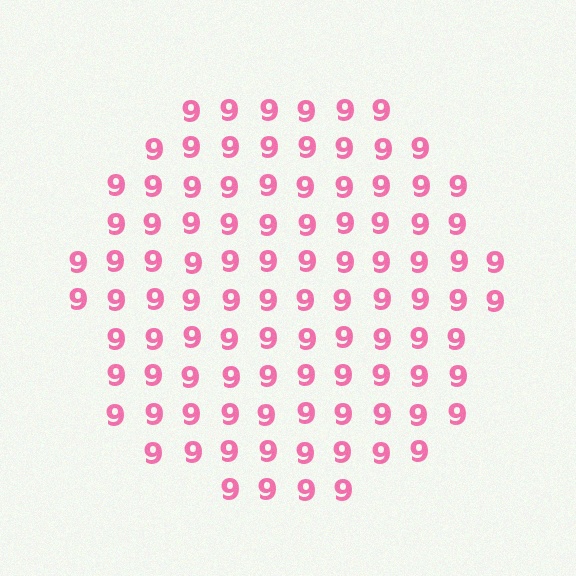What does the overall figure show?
The overall figure shows a circle.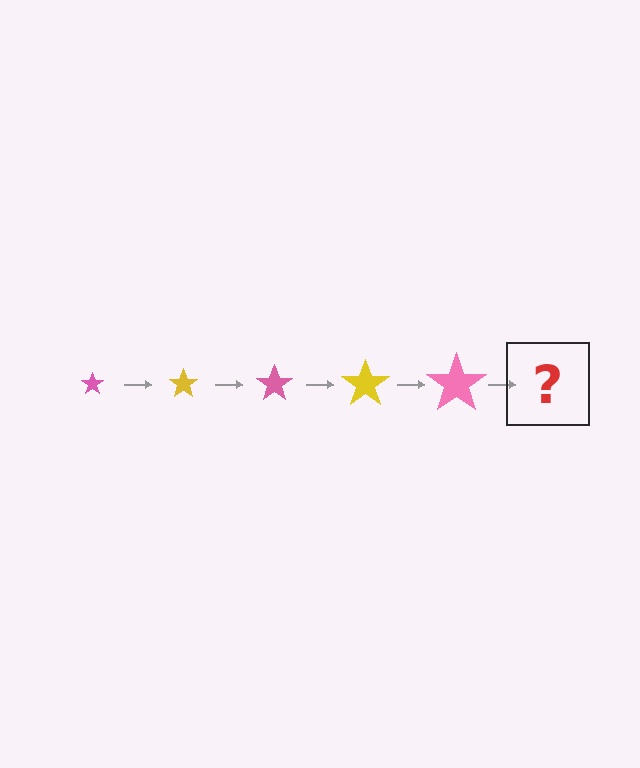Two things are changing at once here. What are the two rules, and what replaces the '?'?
The two rules are that the star grows larger each step and the color cycles through pink and yellow. The '?' should be a yellow star, larger than the previous one.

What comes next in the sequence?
The next element should be a yellow star, larger than the previous one.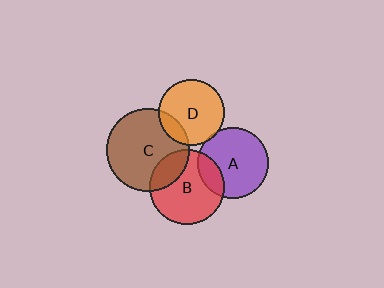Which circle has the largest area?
Circle C (brown).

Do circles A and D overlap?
Yes.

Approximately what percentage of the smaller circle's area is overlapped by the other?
Approximately 5%.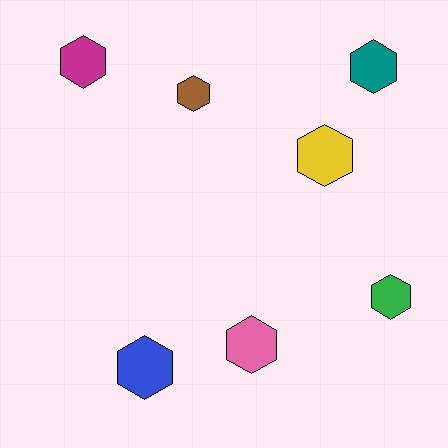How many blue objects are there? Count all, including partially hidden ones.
There is 1 blue object.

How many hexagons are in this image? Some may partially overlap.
There are 7 hexagons.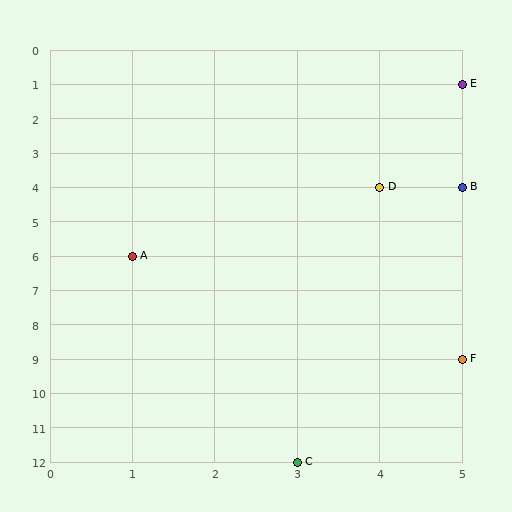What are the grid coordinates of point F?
Point F is at grid coordinates (5, 9).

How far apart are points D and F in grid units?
Points D and F are 1 column and 5 rows apart (about 5.1 grid units diagonally).